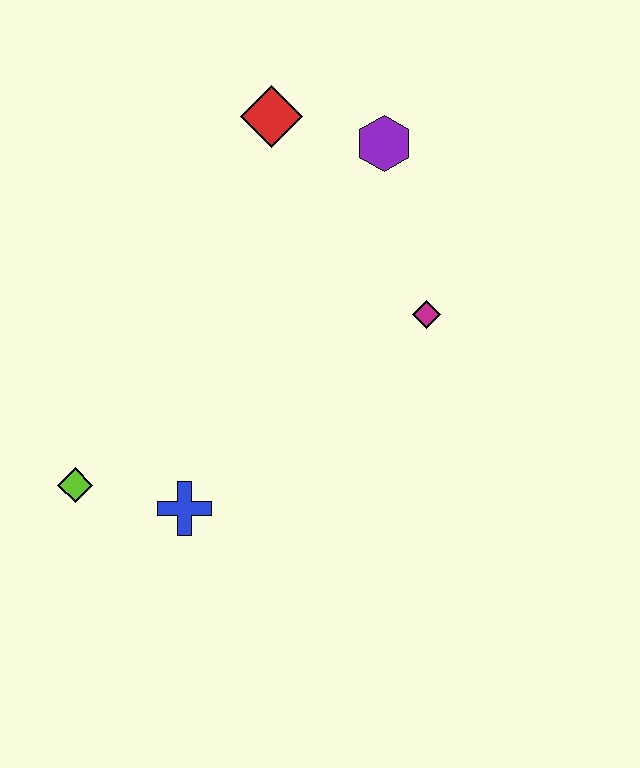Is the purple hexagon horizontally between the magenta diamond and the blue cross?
Yes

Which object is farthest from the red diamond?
The lime diamond is farthest from the red diamond.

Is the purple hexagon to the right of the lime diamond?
Yes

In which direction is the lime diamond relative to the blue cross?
The lime diamond is to the left of the blue cross.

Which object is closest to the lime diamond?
The blue cross is closest to the lime diamond.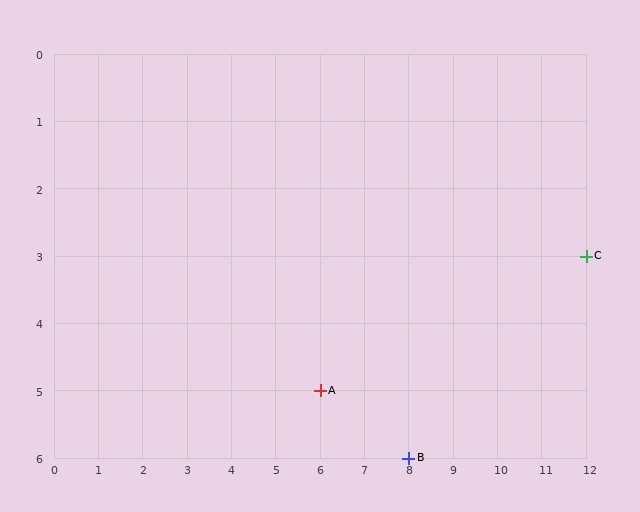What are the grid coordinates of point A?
Point A is at grid coordinates (6, 5).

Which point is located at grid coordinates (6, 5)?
Point A is at (6, 5).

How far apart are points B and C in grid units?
Points B and C are 4 columns and 3 rows apart (about 5.0 grid units diagonally).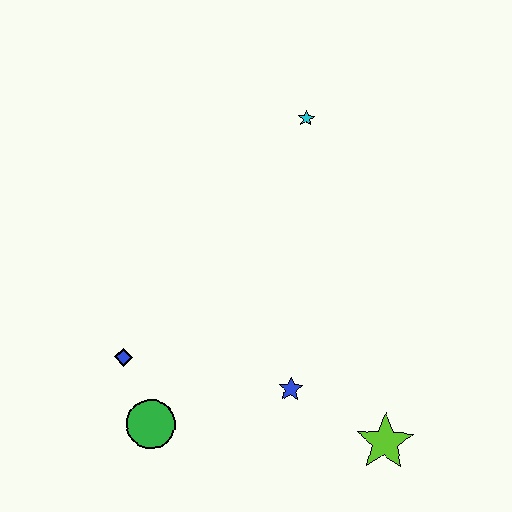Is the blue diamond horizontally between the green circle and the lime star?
No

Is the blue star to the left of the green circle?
No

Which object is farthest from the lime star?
The cyan star is farthest from the lime star.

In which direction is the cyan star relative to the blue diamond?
The cyan star is above the blue diamond.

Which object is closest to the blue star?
The lime star is closest to the blue star.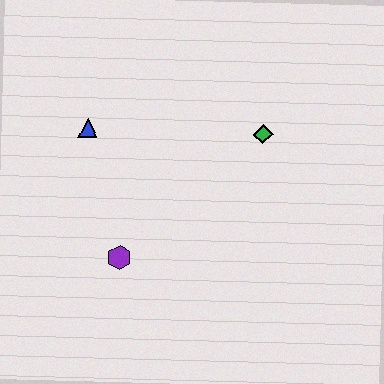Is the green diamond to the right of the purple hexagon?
Yes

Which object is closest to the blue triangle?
The purple hexagon is closest to the blue triangle.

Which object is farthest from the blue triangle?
The green diamond is farthest from the blue triangle.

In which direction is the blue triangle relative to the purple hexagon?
The blue triangle is above the purple hexagon.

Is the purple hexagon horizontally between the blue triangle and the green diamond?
Yes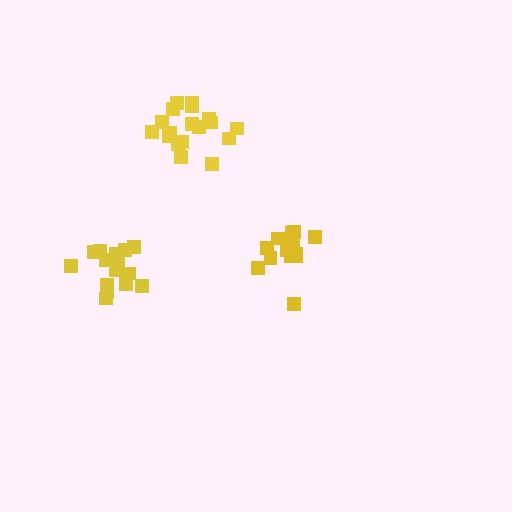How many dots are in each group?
Group 1: 18 dots, Group 2: 14 dots, Group 3: 15 dots (47 total).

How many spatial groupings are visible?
There are 3 spatial groupings.